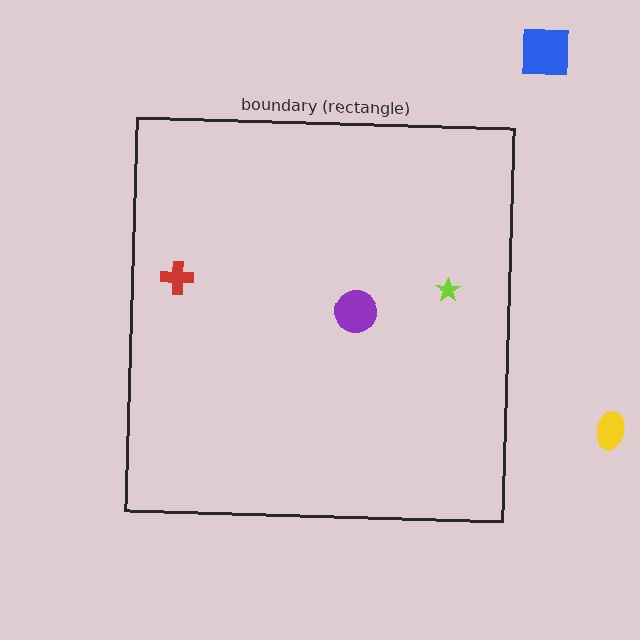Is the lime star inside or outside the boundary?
Inside.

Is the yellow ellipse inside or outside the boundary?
Outside.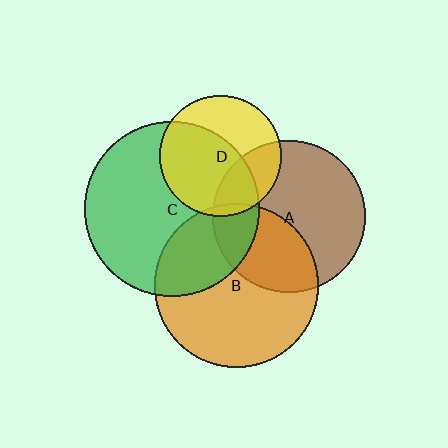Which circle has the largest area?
Circle C (green).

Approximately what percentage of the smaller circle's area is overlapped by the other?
Approximately 30%.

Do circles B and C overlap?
Yes.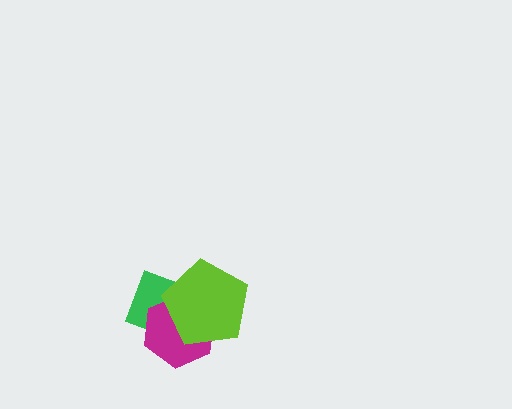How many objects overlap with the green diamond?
2 objects overlap with the green diamond.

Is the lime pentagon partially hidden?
No, no other shape covers it.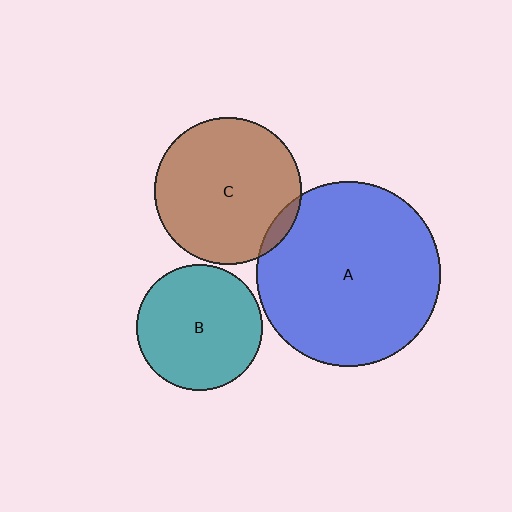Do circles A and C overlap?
Yes.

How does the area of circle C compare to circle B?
Approximately 1.4 times.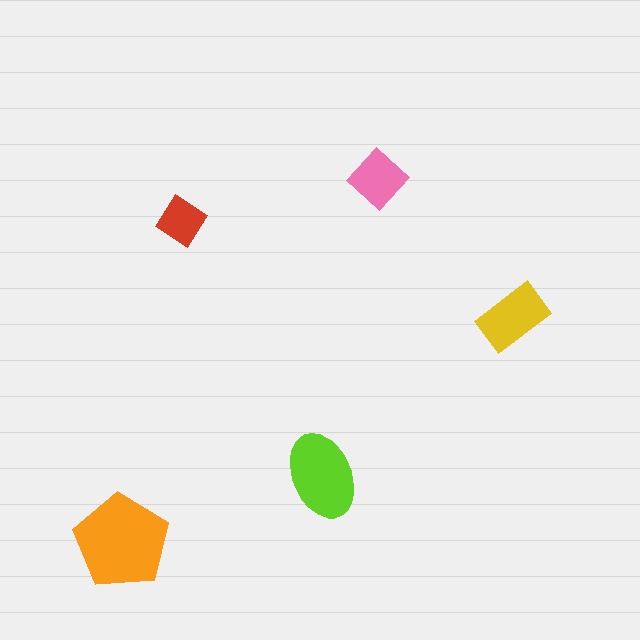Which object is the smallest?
The red diamond.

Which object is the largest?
The orange pentagon.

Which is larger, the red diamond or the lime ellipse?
The lime ellipse.